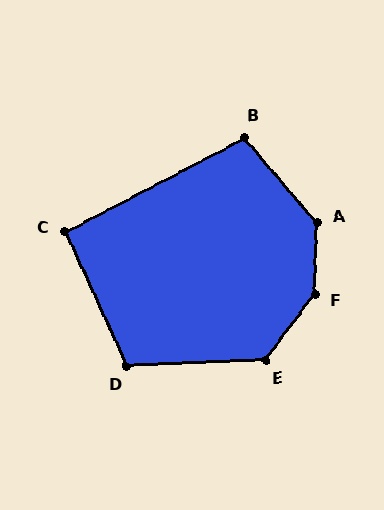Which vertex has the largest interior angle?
F, at approximately 145 degrees.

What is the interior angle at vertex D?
Approximately 112 degrees (obtuse).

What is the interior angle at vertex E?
Approximately 129 degrees (obtuse).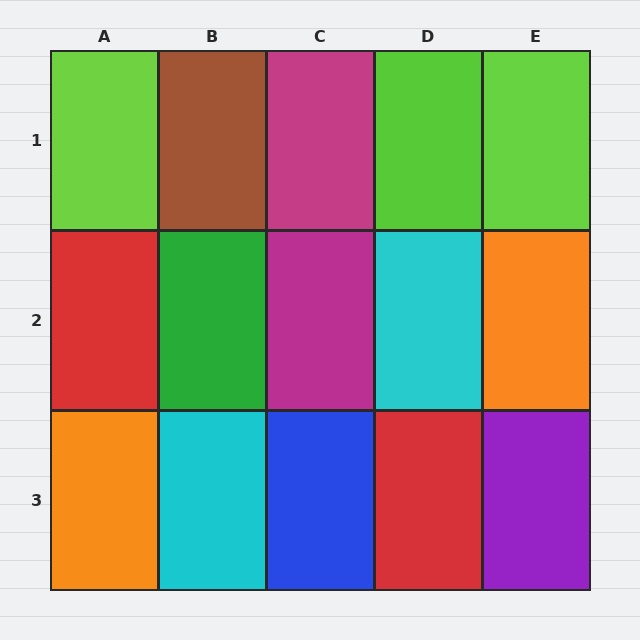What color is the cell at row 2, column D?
Cyan.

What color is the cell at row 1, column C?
Magenta.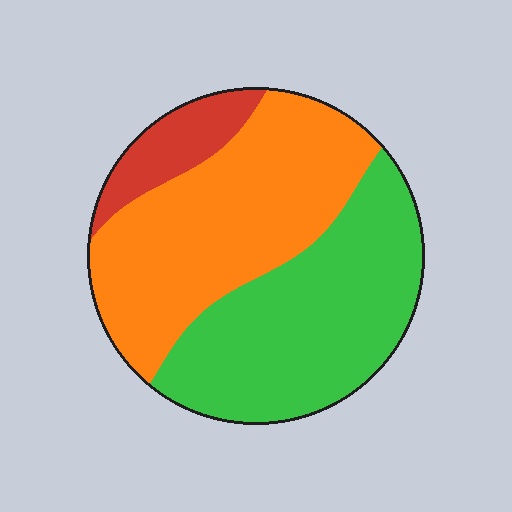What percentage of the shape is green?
Green covers around 45% of the shape.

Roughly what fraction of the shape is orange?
Orange covers roughly 45% of the shape.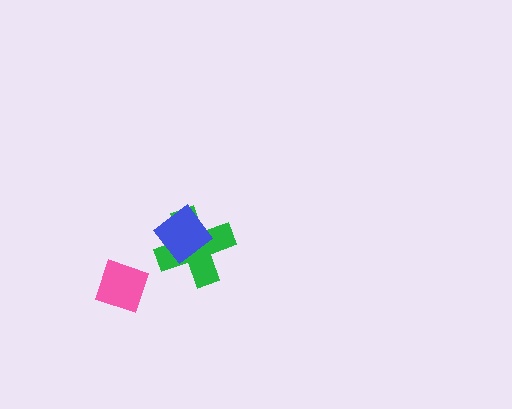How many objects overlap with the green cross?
1 object overlaps with the green cross.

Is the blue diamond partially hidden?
No, no other shape covers it.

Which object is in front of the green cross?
The blue diamond is in front of the green cross.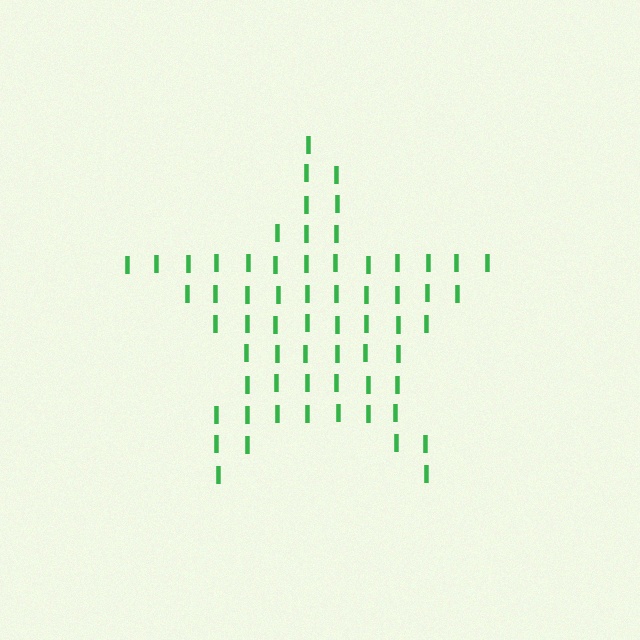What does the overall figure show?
The overall figure shows a star.